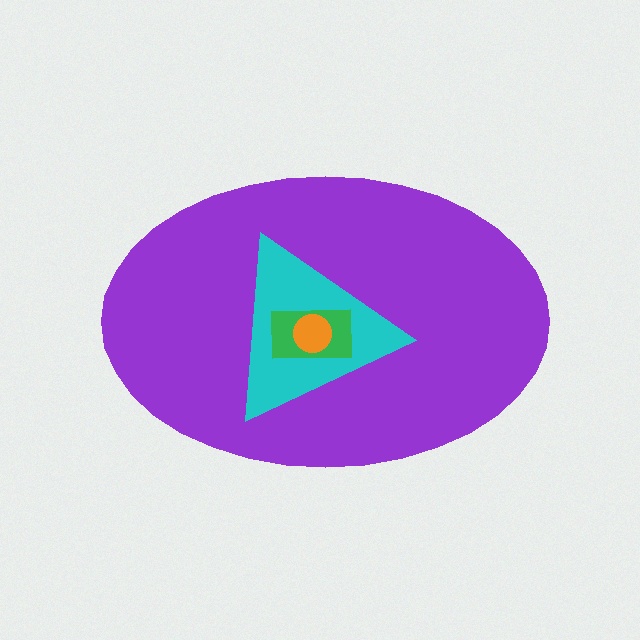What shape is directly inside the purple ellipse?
The cyan triangle.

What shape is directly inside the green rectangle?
The orange circle.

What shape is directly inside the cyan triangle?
The green rectangle.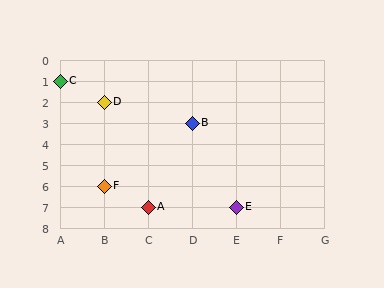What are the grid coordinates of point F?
Point F is at grid coordinates (B, 6).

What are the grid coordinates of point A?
Point A is at grid coordinates (C, 7).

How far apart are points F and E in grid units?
Points F and E are 3 columns and 1 row apart (about 3.2 grid units diagonally).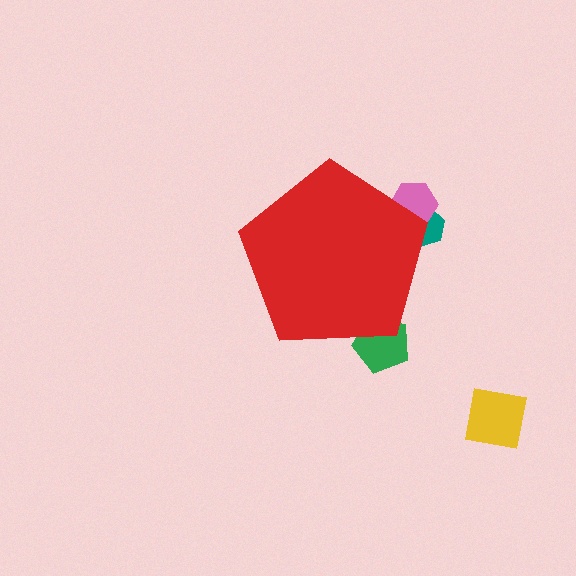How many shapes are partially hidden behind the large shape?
3 shapes are partially hidden.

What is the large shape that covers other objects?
A red pentagon.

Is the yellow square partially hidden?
No, the yellow square is fully visible.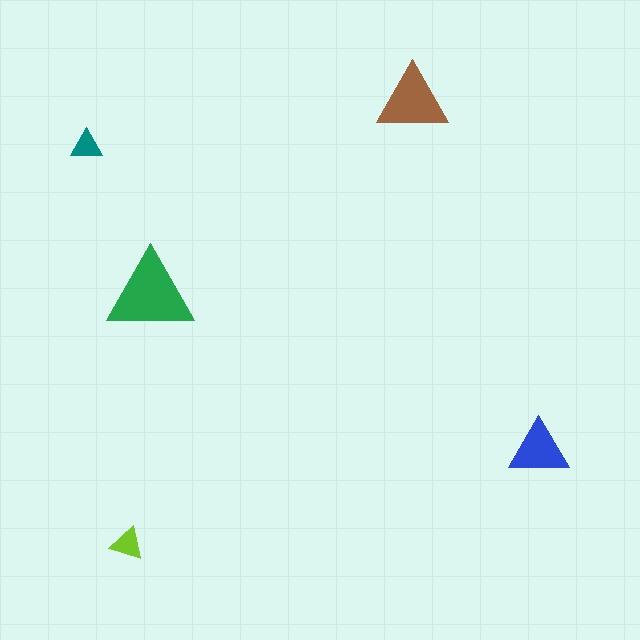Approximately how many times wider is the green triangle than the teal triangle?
About 2.5 times wider.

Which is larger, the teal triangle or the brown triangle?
The brown one.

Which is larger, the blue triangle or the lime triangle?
The blue one.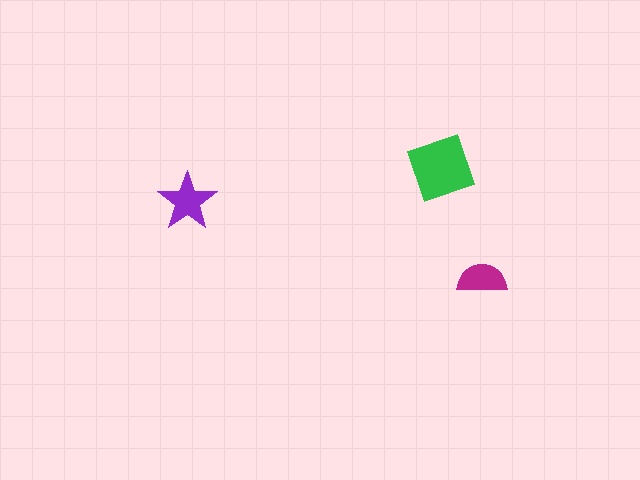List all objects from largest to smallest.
The green diamond, the purple star, the magenta semicircle.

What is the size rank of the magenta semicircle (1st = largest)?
3rd.